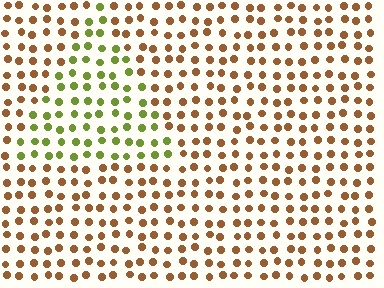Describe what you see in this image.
The image is filled with small brown elements in a uniform arrangement. A triangle-shaped region is visible where the elements are tinted to a slightly different hue, forming a subtle color boundary.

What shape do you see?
I see a triangle.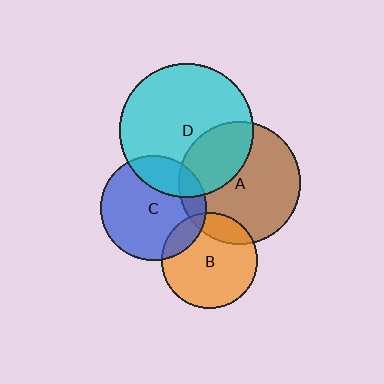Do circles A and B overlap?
Yes.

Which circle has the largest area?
Circle D (cyan).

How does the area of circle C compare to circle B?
Approximately 1.2 times.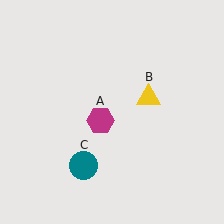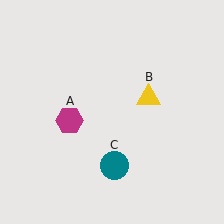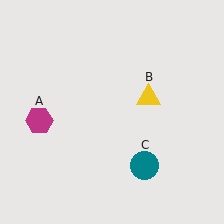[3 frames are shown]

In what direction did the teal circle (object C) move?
The teal circle (object C) moved right.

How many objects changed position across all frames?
2 objects changed position: magenta hexagon (object A), teal circle (object C).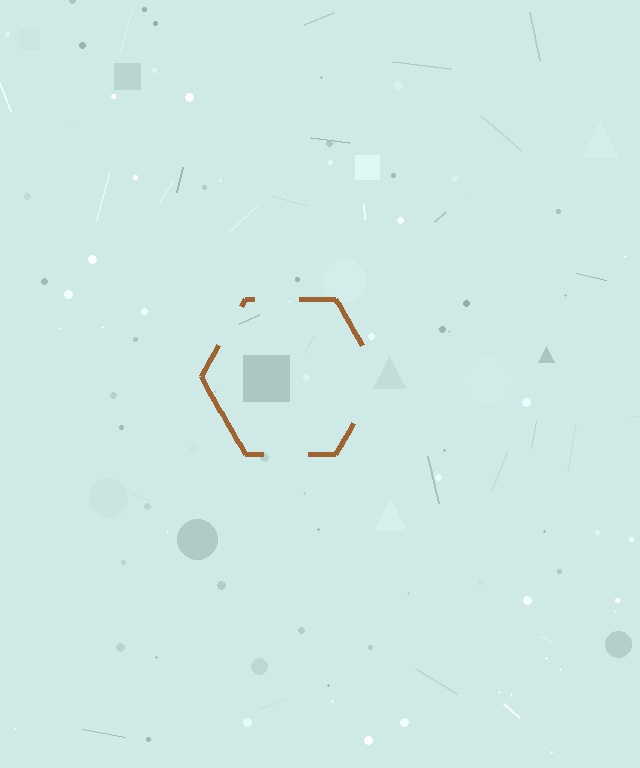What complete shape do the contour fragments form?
The contour fragments form a hexagon.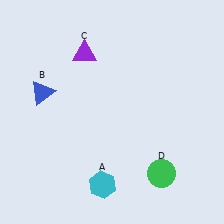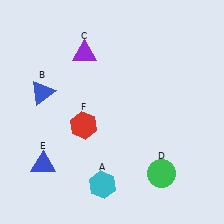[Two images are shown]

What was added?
A blue triangle (E), a red hexagon (F) were added in Image 2.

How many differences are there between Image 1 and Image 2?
There are 2 differences between the two images.